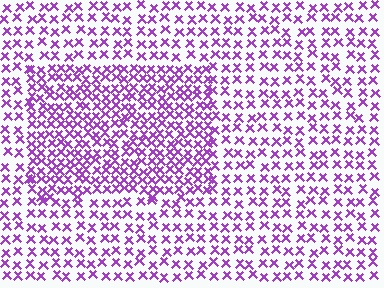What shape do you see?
I see a rectangle.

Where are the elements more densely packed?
The elements are more densely packed inside the rectangle boundary.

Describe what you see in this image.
The image contains small purple elements arranged at two different densities. A rectangle-shaped region is visible where the elements are more densely packed than the surrounding area.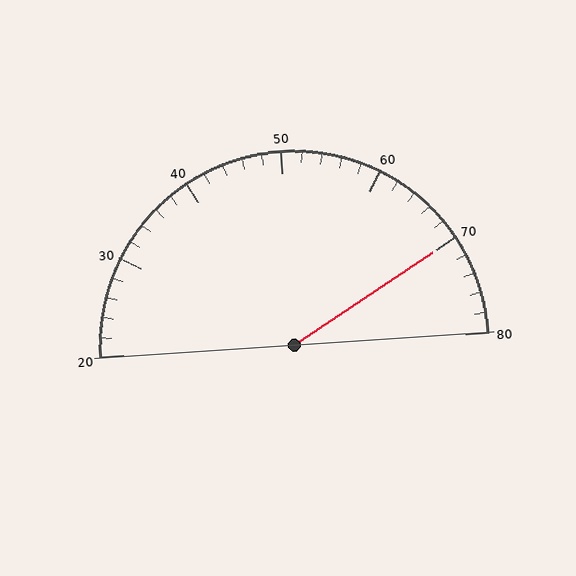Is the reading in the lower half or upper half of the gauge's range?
The reading is in the upper half of the range (20 to 80).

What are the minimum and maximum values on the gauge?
The gauge ranges from 20 to 80.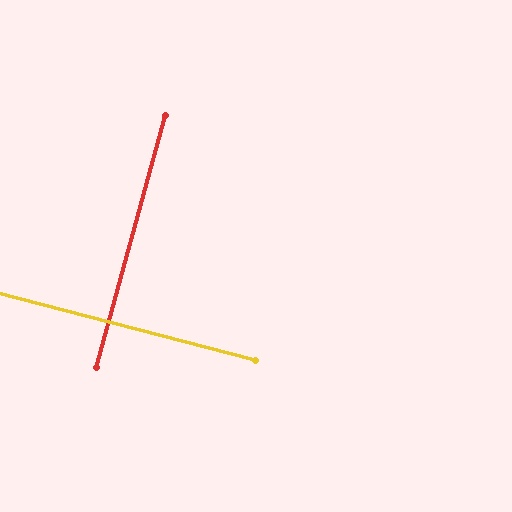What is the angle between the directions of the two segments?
Approximately 89 degrees.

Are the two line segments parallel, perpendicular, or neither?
Perpendicular — they meet at approximately 89°.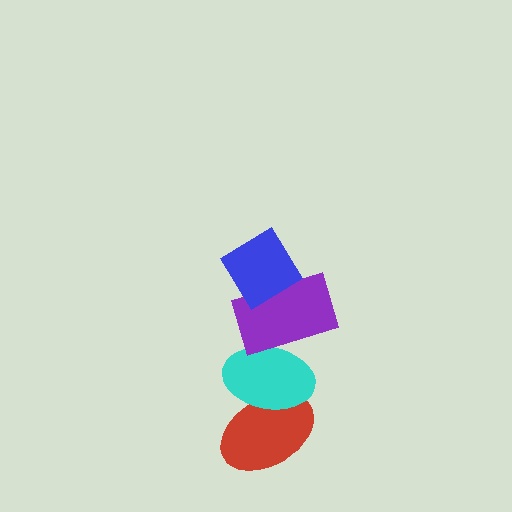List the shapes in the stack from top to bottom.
From top to bottom: the blue diamond, the purple rectangle, the cyan ellipse, the red ellipse.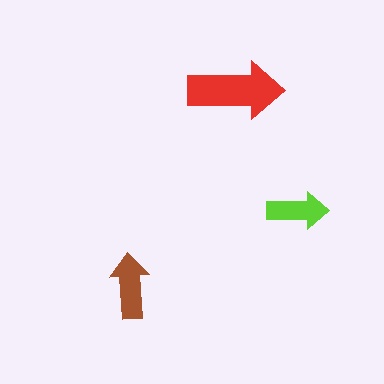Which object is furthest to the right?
The lime arrow is rightmost.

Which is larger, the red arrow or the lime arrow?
The red one.